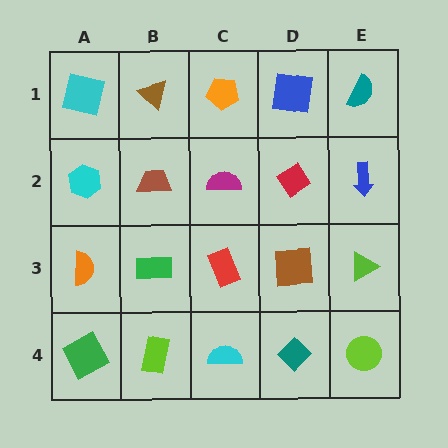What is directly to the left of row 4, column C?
A lime rectangle.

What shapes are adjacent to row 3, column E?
A blue arrow (row 2, column E), a lime circle (row 4, column E), a brown square (row 3, column D).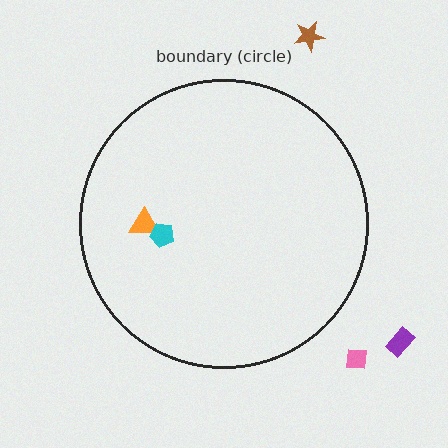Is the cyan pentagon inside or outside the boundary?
Inside.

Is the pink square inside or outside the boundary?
Outside.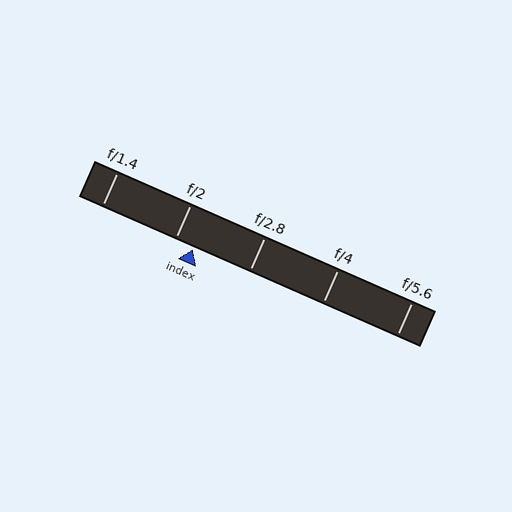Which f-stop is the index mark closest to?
The index mark is closest to f/2.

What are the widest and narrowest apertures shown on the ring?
The widest aperture shown is f/1.4 and the narrowest is f/5.6.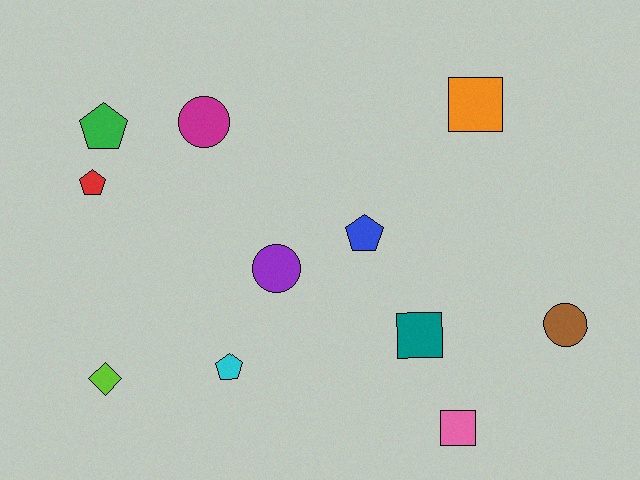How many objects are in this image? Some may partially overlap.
There are 11 objects.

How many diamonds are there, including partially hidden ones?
There is 1 diamond.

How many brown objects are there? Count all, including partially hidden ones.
There is 1 brown object.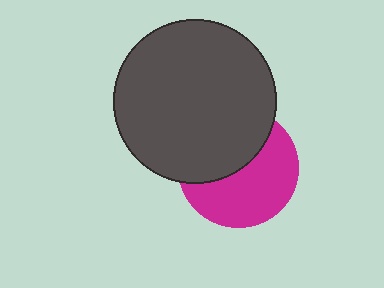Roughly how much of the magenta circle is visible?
About half of it is visible (roughly 55%).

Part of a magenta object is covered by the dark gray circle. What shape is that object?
It is a circle.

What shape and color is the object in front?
The object in front is a dark gray circle.